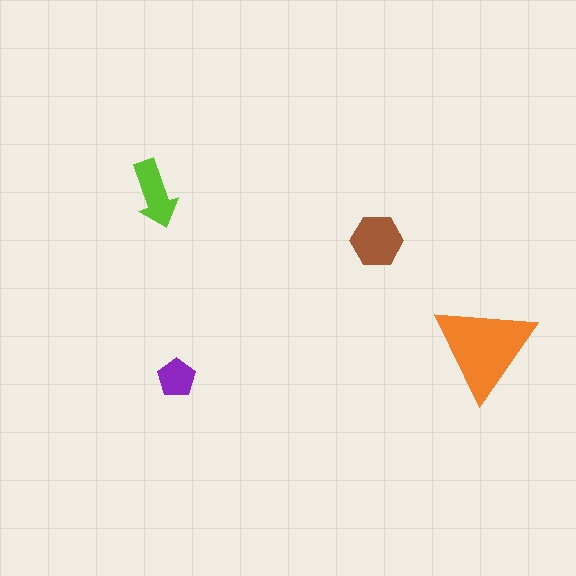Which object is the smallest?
The purple pentagon.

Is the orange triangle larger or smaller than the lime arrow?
Larger.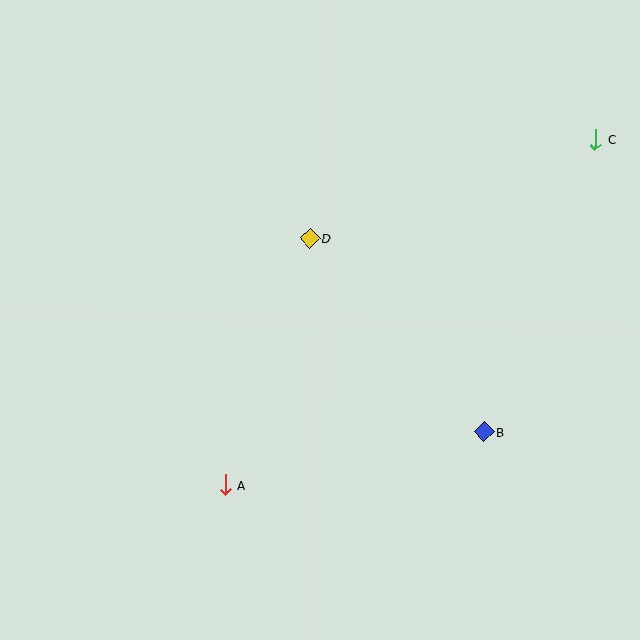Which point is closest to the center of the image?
Point D at (310, 238) is closest to the center.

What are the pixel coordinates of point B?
Point B is at (484, 432).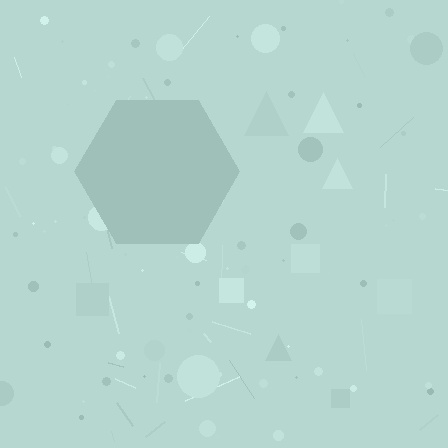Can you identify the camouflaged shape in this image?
The camouflaged shape is a hexagon.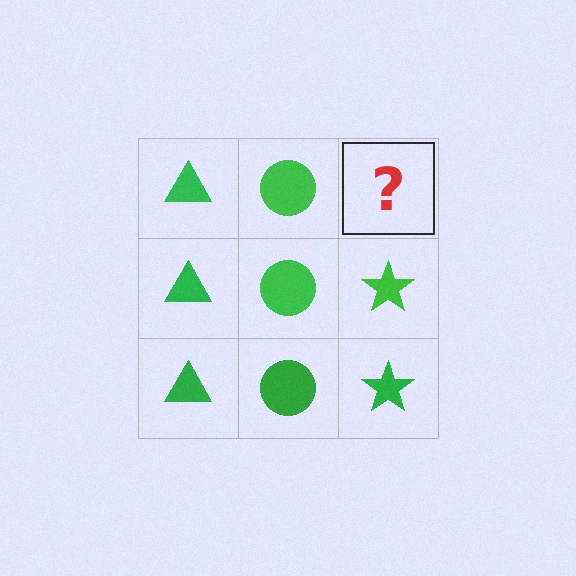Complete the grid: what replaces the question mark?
The question mark should be replaced with a green star.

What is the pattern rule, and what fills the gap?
The rule is that each column has a consistent shape. The gap should be filled with a green star.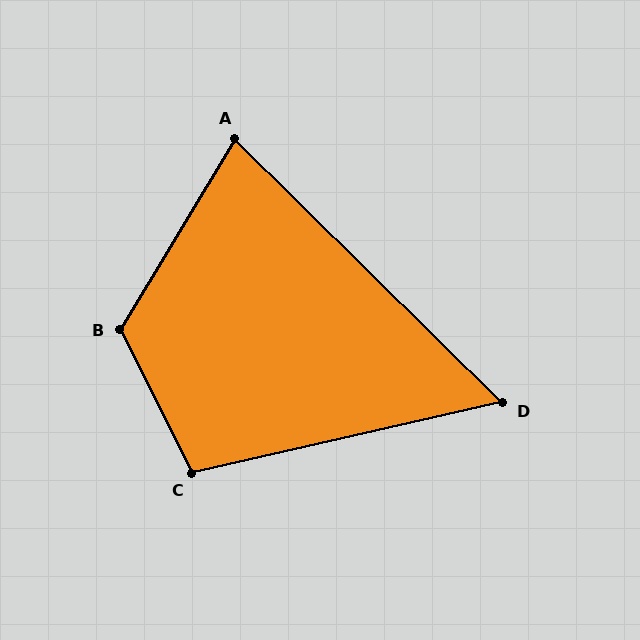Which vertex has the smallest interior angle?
D, at approximately 57 degrees.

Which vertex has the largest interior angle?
B, at approximately 123 degrees.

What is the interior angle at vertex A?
Approximately 76 degrees (acute).